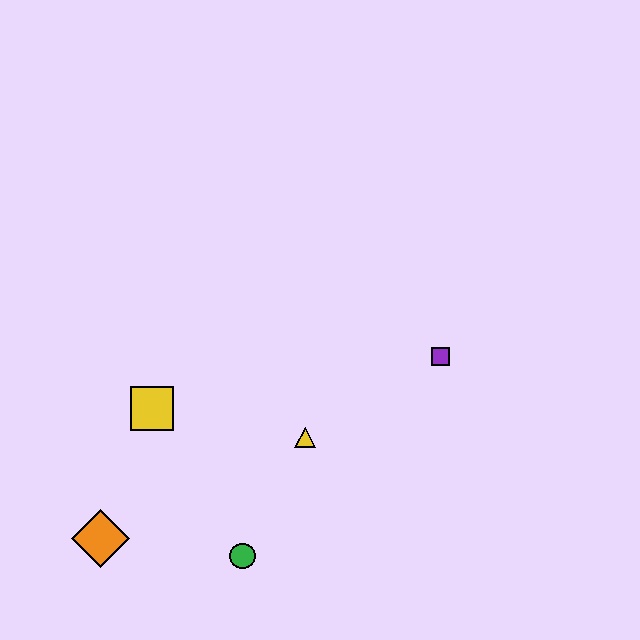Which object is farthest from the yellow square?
The purple square is farthest from the yellow square.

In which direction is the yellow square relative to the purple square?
The yellow square is to the left of the purple square.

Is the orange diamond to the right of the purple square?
No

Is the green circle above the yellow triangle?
No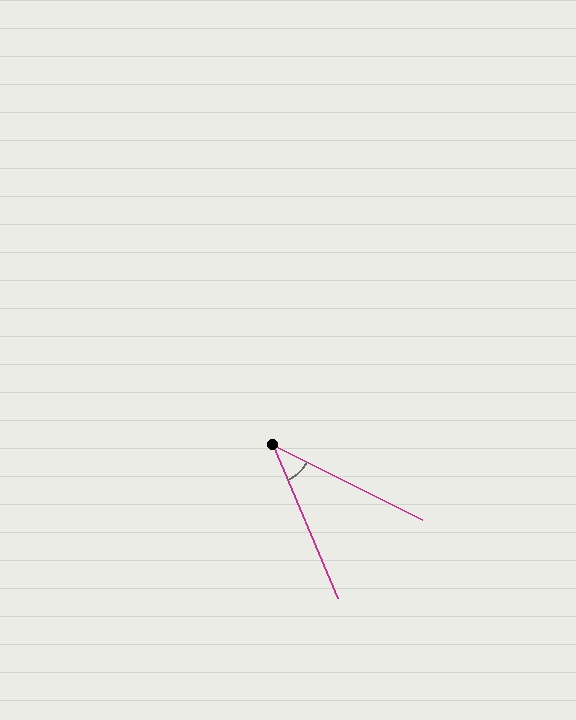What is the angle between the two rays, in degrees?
Approximately 40 degrees.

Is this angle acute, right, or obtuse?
It is acute.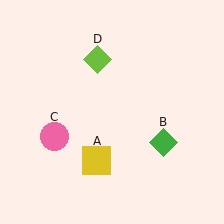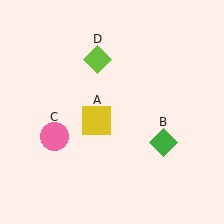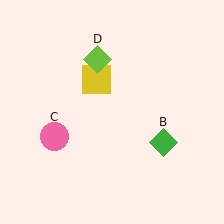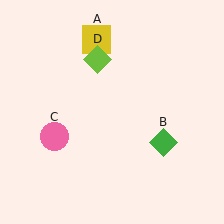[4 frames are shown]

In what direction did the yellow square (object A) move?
The yellow square (object A) moved up.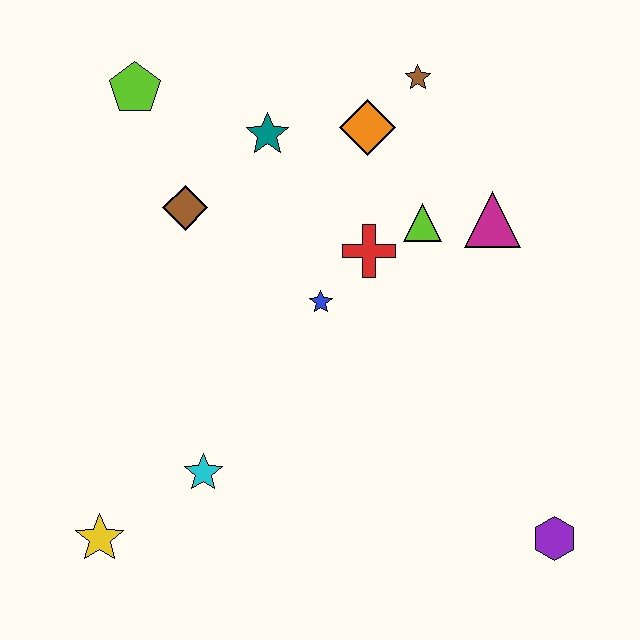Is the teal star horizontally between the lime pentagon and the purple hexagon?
Yes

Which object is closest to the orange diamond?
The brown star is closest to the orange diamond.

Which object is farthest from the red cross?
The yellow star is farthest from the red cross.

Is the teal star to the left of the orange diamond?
Yes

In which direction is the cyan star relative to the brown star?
The cyan star is below the brown star.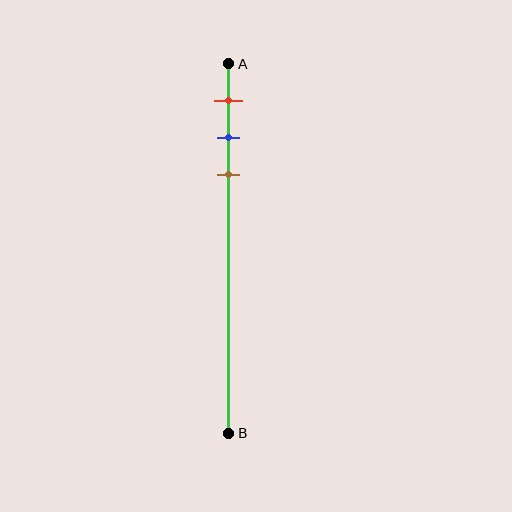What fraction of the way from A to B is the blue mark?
The blue mark is approximately 20% (0.2) of the way from A to B.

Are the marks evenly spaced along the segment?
Yes, the marks are approximately evenly spaced.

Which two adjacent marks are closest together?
The blue and brown marks are the closest adjacent pair.